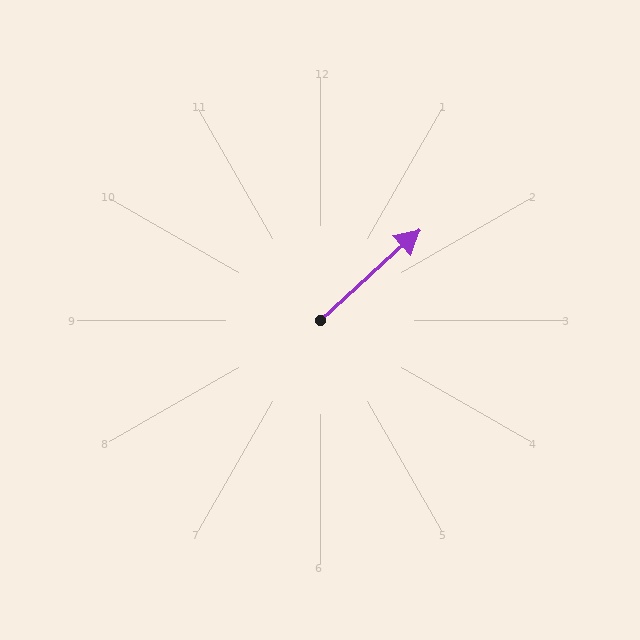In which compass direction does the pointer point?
Northeast.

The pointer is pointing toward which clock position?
Roughly 2 o'clock.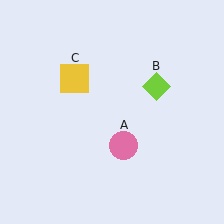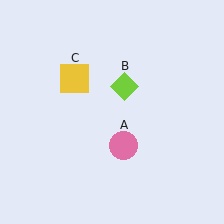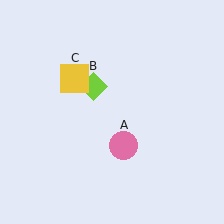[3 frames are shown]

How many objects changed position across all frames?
1 object changed position: lime diamond (object B).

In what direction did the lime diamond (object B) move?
The lime diamond (object B) moved left.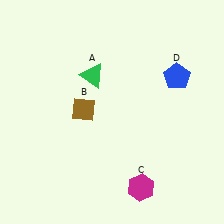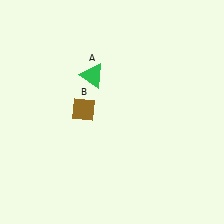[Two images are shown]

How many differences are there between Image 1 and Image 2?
There are 2 differences between the two images.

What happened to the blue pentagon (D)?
The blue pentagon (D) was removed in Image 2. It was in the top-right area of Image 1.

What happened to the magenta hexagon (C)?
The magenta hexagon (C) was removed in Image 2. It was in the bottom-right area of Image 1.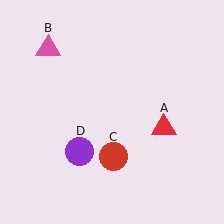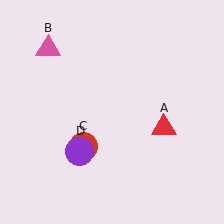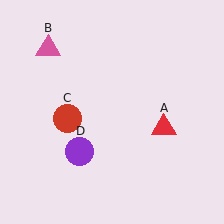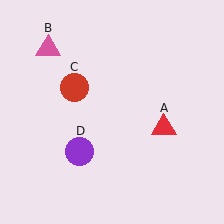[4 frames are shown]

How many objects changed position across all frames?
1 object changed position: red circle (object C).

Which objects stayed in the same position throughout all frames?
Red triangle (object A) and pink triangle (object B) and purple circle (object D) remained stationary.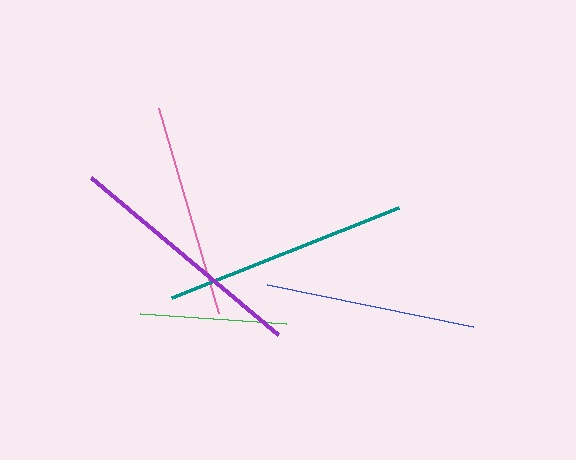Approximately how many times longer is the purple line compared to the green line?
The purple line is approximately 1.7 times the length of the green line.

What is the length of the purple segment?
The purple segment is approximately 244 pixels long.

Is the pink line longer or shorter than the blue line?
The pink line is longer than the blue line.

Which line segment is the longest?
The purple line is the longest at approximately 244 pixels.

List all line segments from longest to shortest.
From longest to shortest: purple, teal, pink, blue, green.